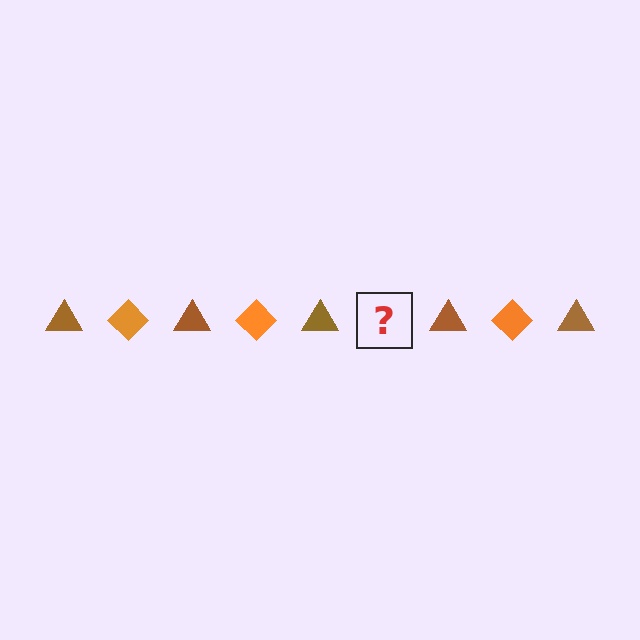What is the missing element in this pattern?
The missing element is an orange diamond.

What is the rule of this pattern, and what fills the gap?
The rule is that the pattern alternates between brown triangle and orange diamond. The gap should be filled with an orange diamond.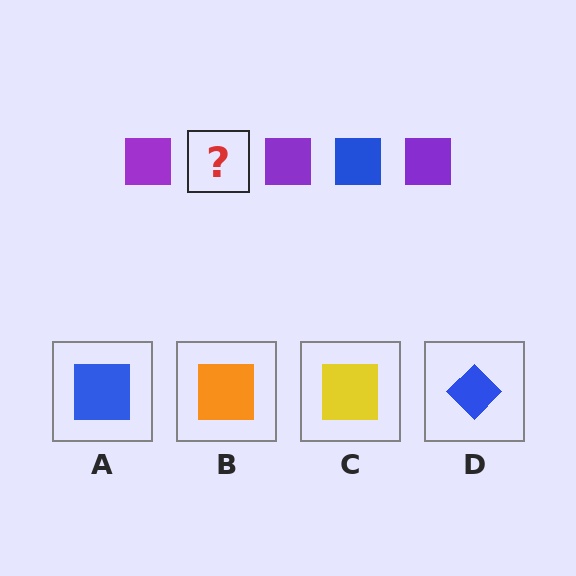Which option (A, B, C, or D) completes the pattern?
A.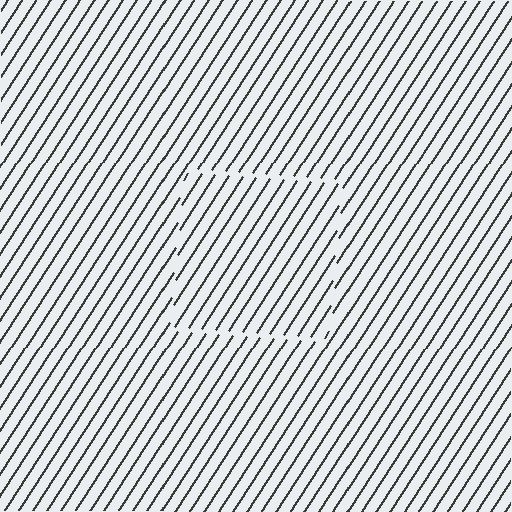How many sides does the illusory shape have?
4 sides — the line-ends trace a square.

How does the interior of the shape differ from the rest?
The interior of the shape contains the same grating, shifted by half a period — the contour is defined by the phase discontinuity where line-ends from the inner and outer gratings abut.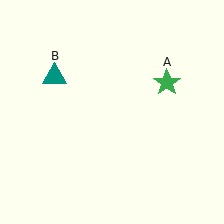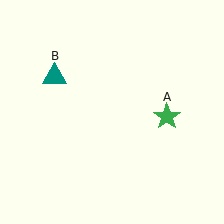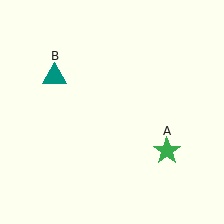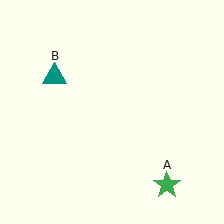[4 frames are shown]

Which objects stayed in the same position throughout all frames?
Teal triangle (object B) remained stationary.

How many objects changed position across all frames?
1 object changed position: green star (object A).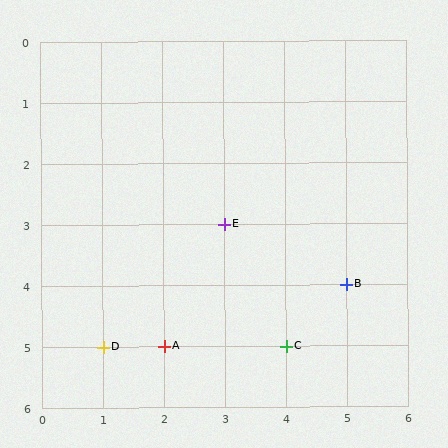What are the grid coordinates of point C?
Point C is at grid coordinates (4, 5).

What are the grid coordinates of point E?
Point E is at grid coordinates (3, 3).